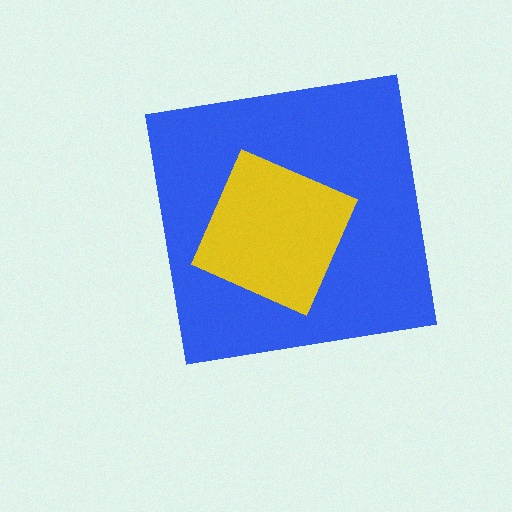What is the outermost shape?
The blue square.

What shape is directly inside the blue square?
The yellow square.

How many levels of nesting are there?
2.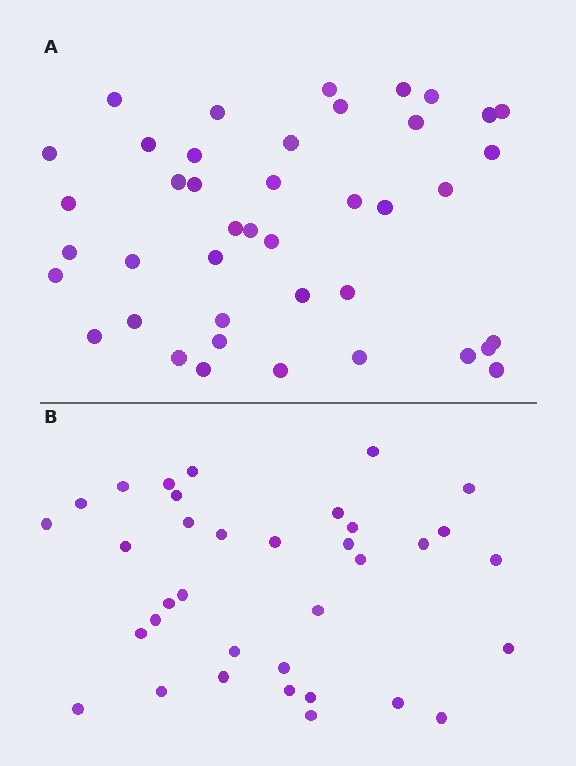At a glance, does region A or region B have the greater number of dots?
Region A (the top region) has more dots.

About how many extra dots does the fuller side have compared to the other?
Region A has roughly 8 or so more dots than region B.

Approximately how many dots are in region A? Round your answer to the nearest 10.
About 40 dots. (The exact count is 42, which rounds to 40.)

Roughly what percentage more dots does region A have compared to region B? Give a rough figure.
About 20% more.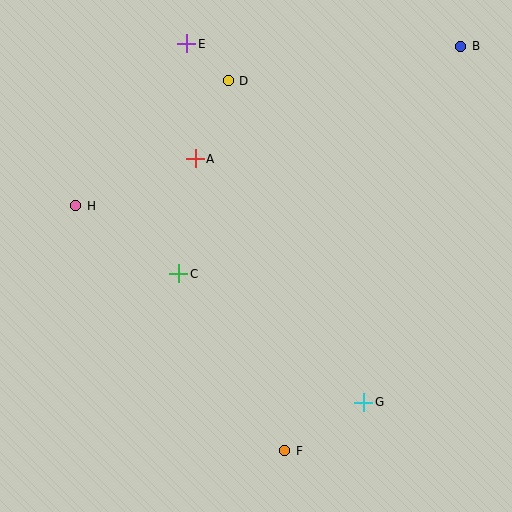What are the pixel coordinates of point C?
Point C is at (179, 274).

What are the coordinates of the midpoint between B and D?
The midpoint between B and D is at (344, 64).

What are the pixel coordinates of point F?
Point F is at (285, 451).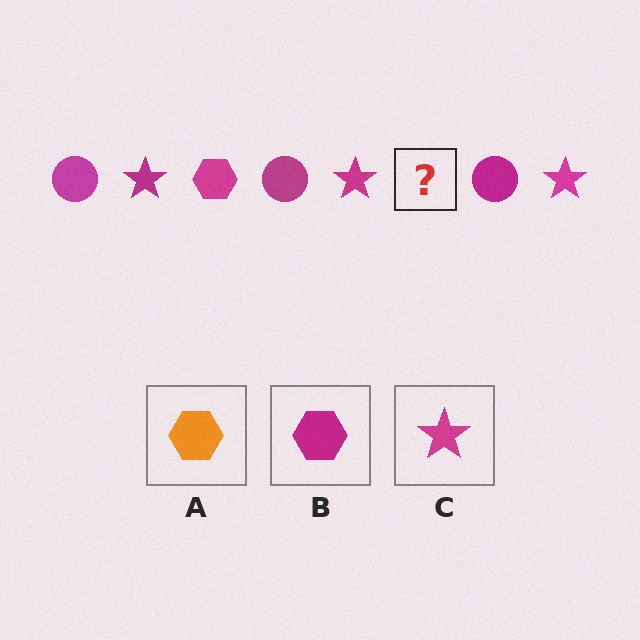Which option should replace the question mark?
Option B.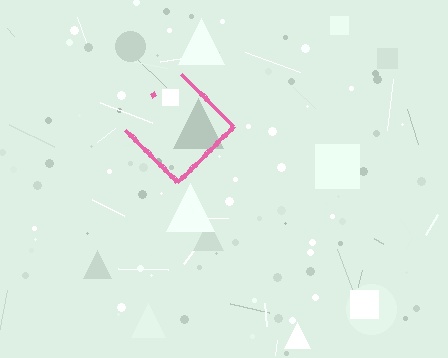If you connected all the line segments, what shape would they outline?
They would outline a diamond.